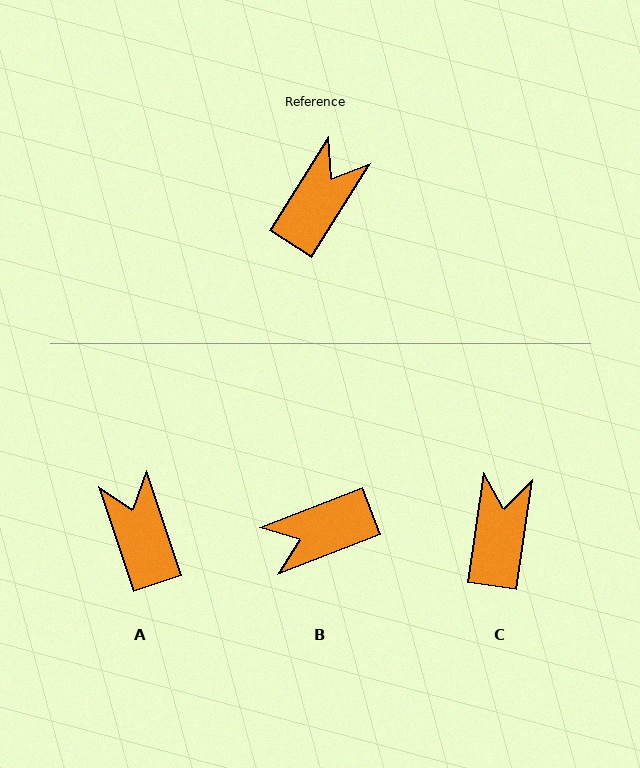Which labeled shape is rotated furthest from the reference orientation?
B, about 143 degrees away.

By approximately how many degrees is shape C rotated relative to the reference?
Approximately 24 degrees counter-clockwise.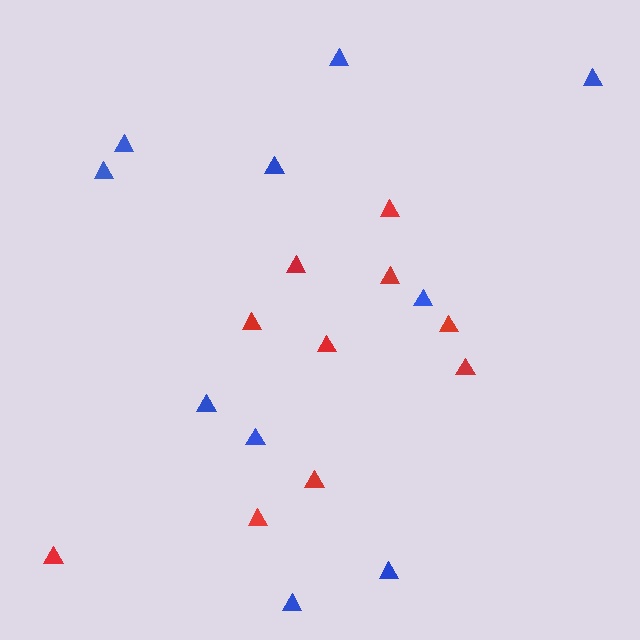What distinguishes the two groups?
There are 2 groups: one group of red triangles (10) and one group of blue triangles (10).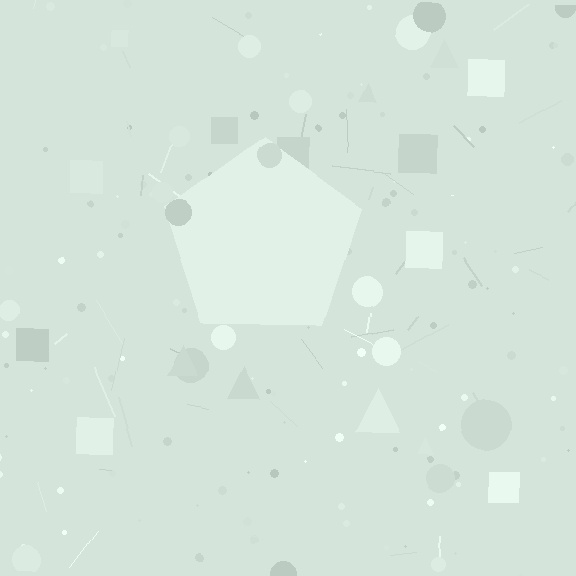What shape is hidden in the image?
A pentagon is hidden in the image.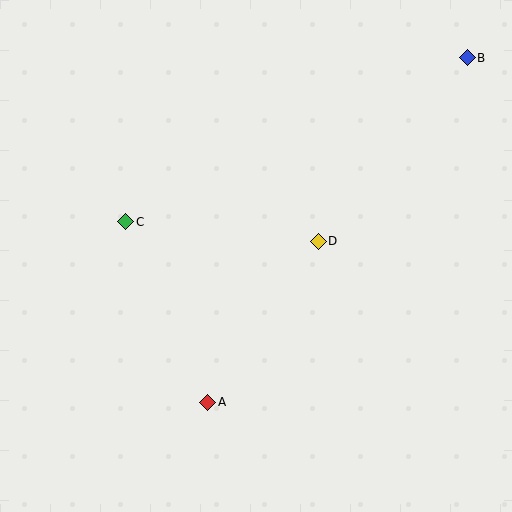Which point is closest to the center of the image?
Point D at (318, 241) is closest to the center.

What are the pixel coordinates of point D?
Point D is at (318, 241).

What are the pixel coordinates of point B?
Point B is at (467, 58).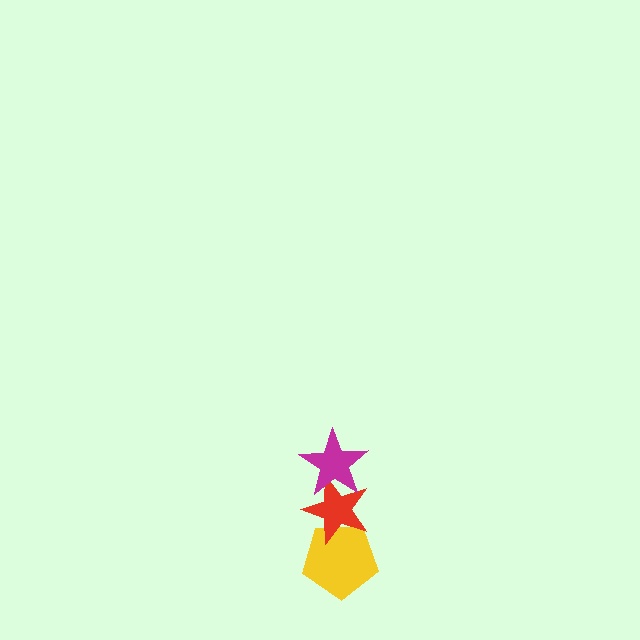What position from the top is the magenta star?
The magenta star is 1st from the top.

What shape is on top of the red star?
The magenta star is on top of the red star.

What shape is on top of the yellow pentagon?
The red star is on top of the yellow pentagon.